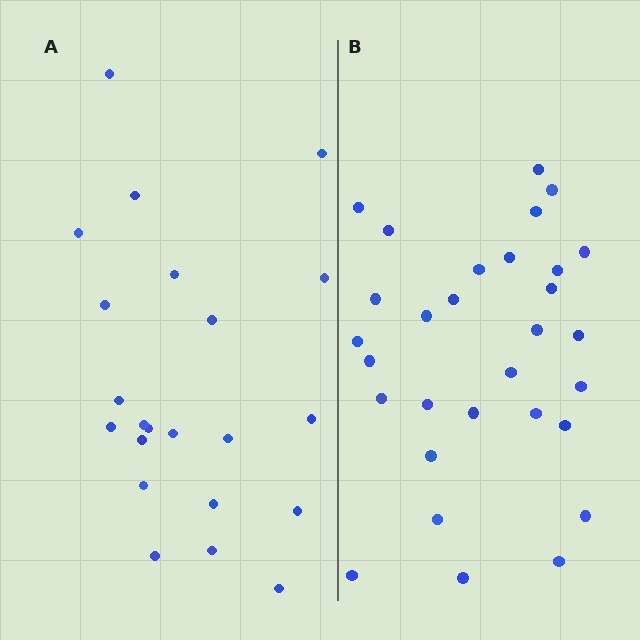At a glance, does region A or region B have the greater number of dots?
Region B (the right region) has more dots.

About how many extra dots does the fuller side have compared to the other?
Region B has roughly 8 or so more dots than region A.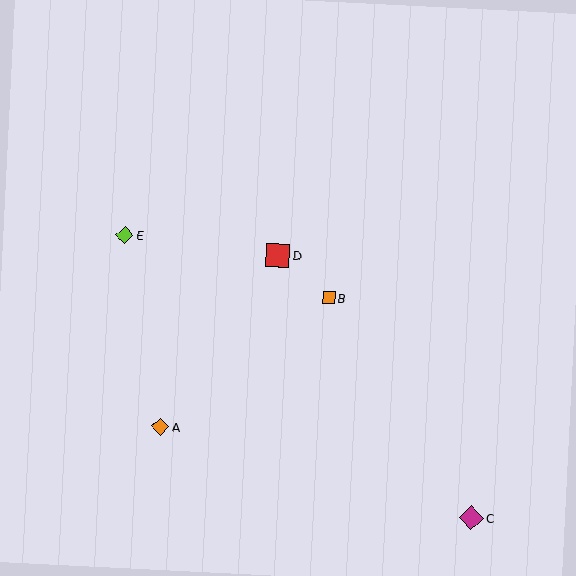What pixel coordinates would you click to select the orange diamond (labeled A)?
Click at (160, 427) to select the orange diamond A.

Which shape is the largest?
The magenta diamond (labeled C) is the largest.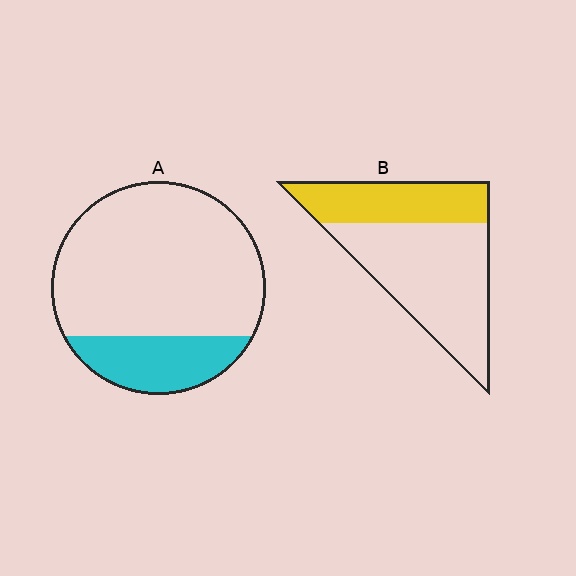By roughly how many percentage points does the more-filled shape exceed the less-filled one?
By roughly 15 percentage points (B over A).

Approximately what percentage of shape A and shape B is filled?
A is approximately 20% and B is approximately 35%.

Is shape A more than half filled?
No.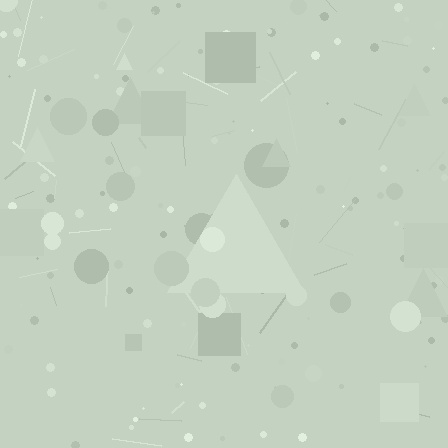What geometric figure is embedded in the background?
A triangle is embedded in the background.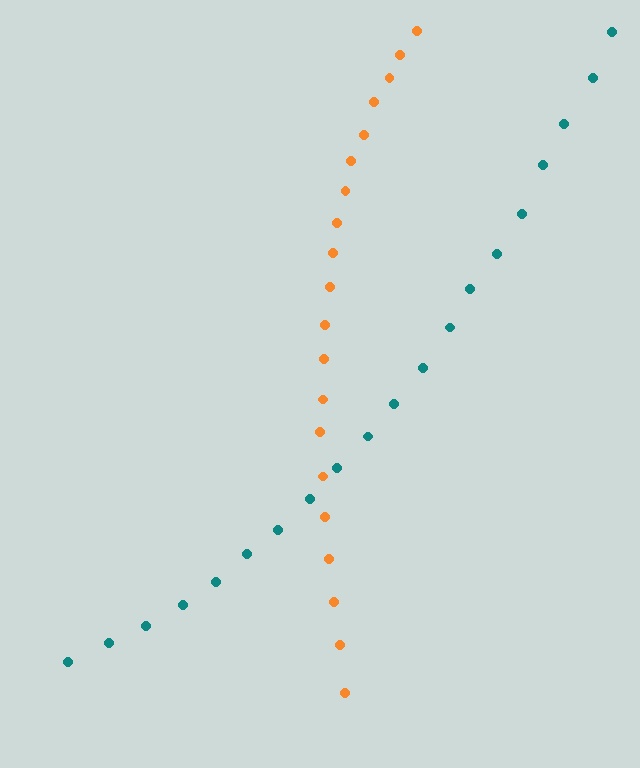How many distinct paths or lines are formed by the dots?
There are 2 distinct paths.